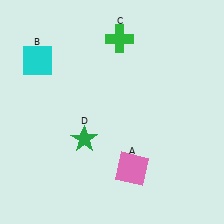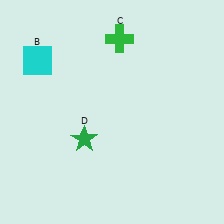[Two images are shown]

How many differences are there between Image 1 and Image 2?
There is 1 difference between the two images.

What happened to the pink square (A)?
The pink square (A) was removed in Image 2. It was in the bottom-right area of Image 1.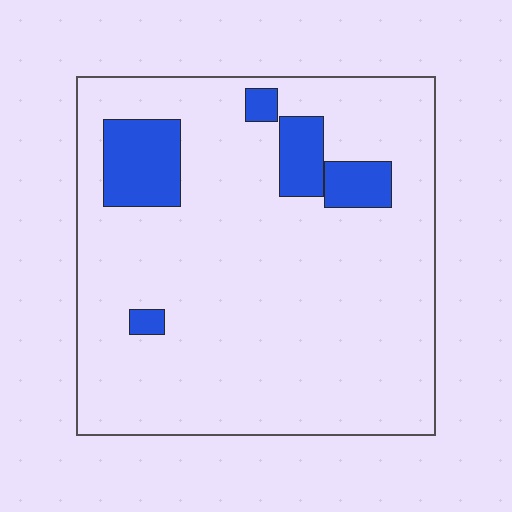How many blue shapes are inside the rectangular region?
5.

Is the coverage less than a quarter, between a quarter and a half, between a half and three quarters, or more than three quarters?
Less than a quarter.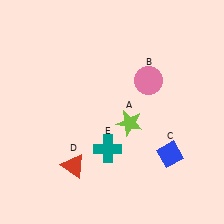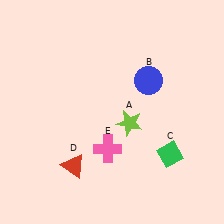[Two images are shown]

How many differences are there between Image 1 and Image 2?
There are 3 differences between the two images.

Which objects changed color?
B changed from pink to blue. C changed from blue to green. E changed from teal to pink.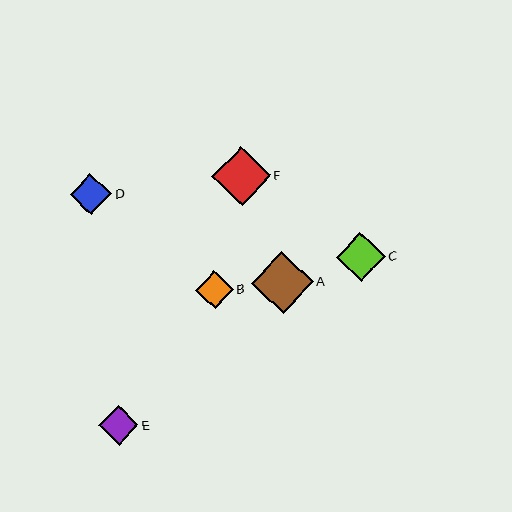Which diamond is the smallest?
Diamond B is the smallest with a size of approximately 38 pixels.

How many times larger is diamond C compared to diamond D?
Diamond C is approximately 1.2 times the size of diamond D.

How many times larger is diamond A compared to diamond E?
Diamond A is approximately 1.6 times the size of diamond E.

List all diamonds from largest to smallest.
From largest to smallest: A, F, C, D, E, B.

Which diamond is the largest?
Diamond A is the largest with a size of approximately 62 pixels.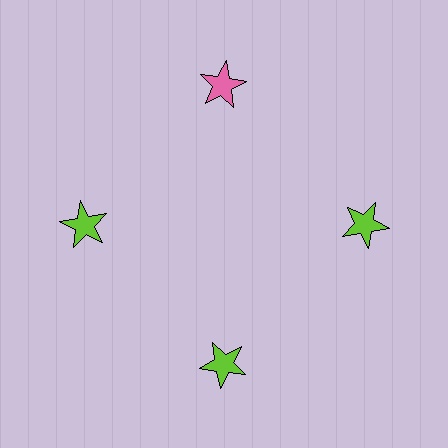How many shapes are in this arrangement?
There are 4 shapes arranged in a ring pattern.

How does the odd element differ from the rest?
It has a different color: pink instead of lime.